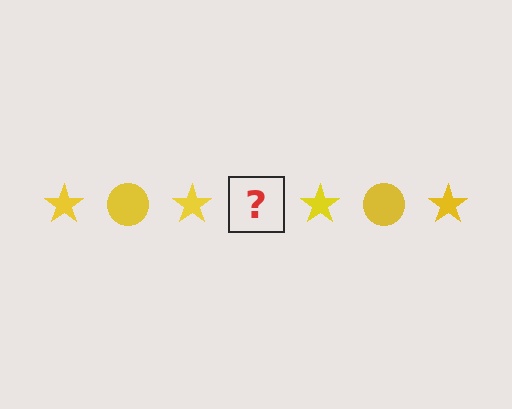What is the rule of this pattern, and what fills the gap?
The rule is that the pattern cycles through star, circle shapes in yellow. The gap should be filled with a yellow circle.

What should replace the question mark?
The question mark should be replaced with a yellow circle.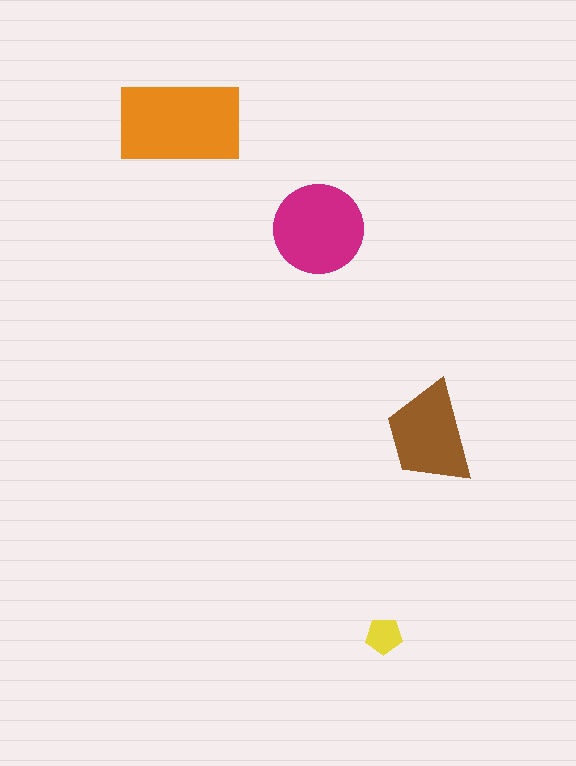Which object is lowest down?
The yellow pentagon is bottommost.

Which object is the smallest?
The yellow pentagon.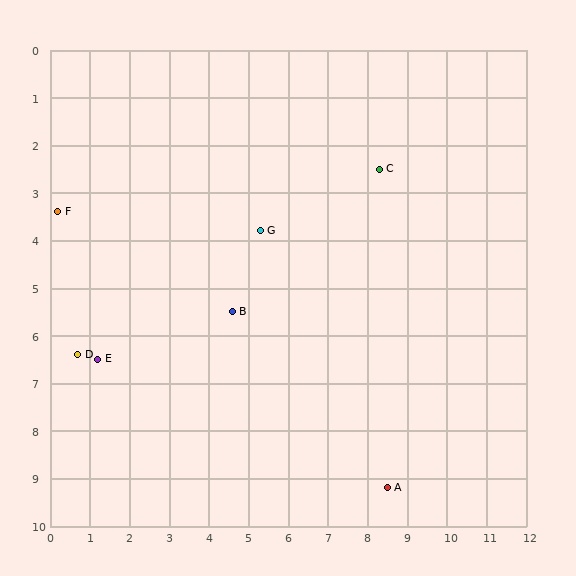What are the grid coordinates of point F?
Point F is at approximately (0.2, 3.4).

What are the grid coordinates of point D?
Point D is at approximately (0.7, 6.4).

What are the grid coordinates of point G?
Point G is at approximately (5.3, 3.8).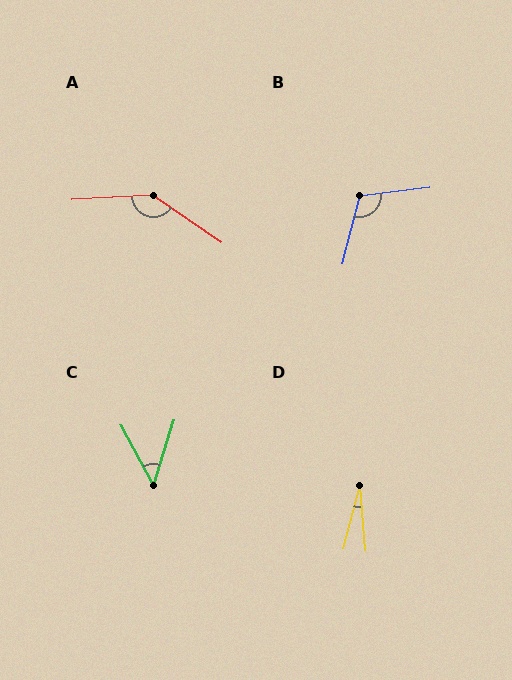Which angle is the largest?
A, at approximately 142 degrees.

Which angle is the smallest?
D, at approximately 19 degrees.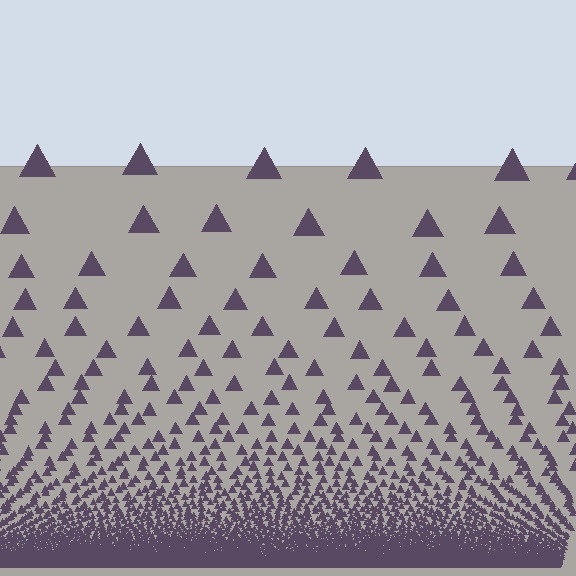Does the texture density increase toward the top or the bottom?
Density increases toward the bottom.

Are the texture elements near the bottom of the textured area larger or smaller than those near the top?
Smaller. The gradient is inverted — elements near the bottom are smaller and denser.